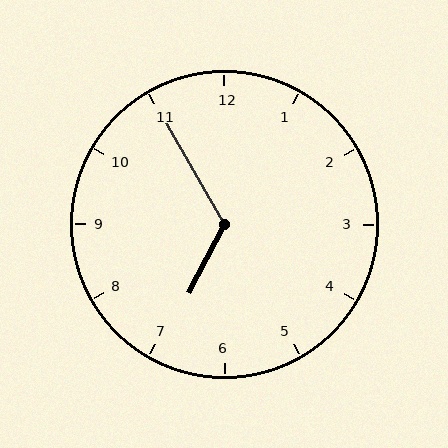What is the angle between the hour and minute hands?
Approximately 122 degrees.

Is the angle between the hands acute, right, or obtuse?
It is obtuse.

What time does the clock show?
6:55.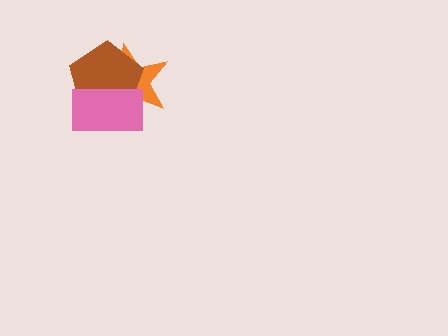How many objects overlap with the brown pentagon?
2 objects overlap with the brown pentagon.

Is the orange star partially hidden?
Yes, it is partially covered by another shape.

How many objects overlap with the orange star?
2 objects overlap with the orange star.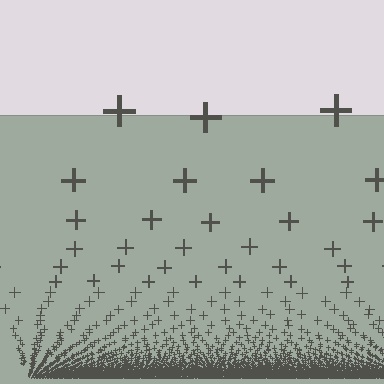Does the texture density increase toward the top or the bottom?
Density increases toward the bottom.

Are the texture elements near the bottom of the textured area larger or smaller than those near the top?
Smaller. The gradient is inverted — elements near the bottom are smaller and denser.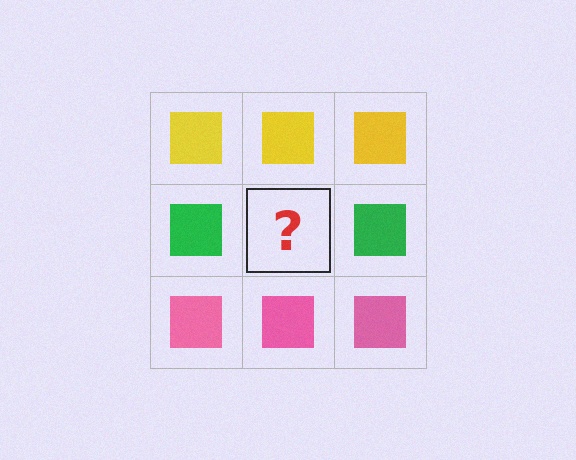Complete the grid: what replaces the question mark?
The question mark should be replaced with a green square.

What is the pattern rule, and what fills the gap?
The rule is that each row has a consistent color. The gap should be filled with a green square.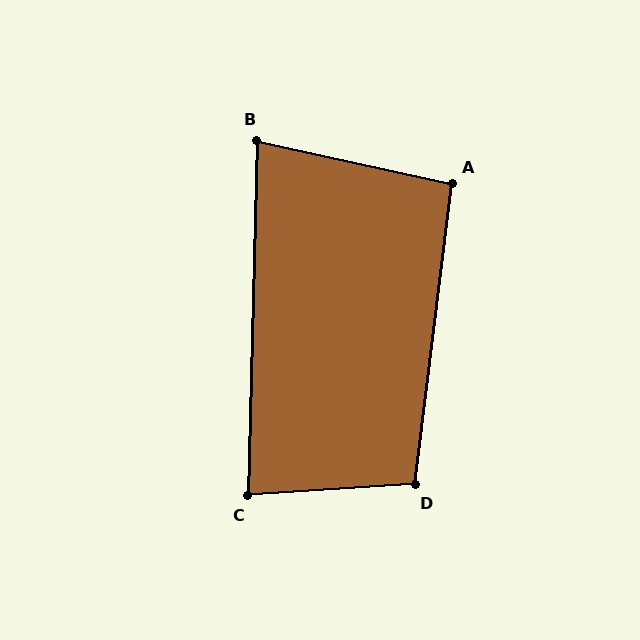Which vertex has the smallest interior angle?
B, at approximately 79 degrees.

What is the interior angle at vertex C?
Approximately 85 degrees (acute).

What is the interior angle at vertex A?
Approximately 95 degrees (obtuse).